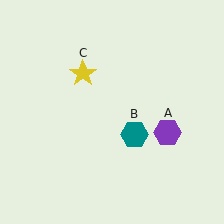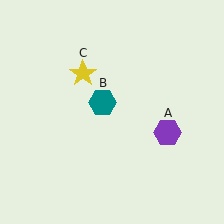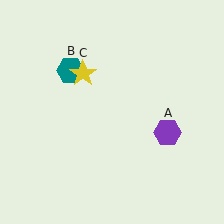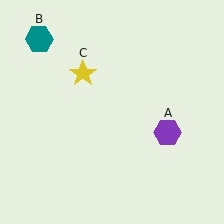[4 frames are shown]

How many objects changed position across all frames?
1 object changed position: teal hexagon (object B).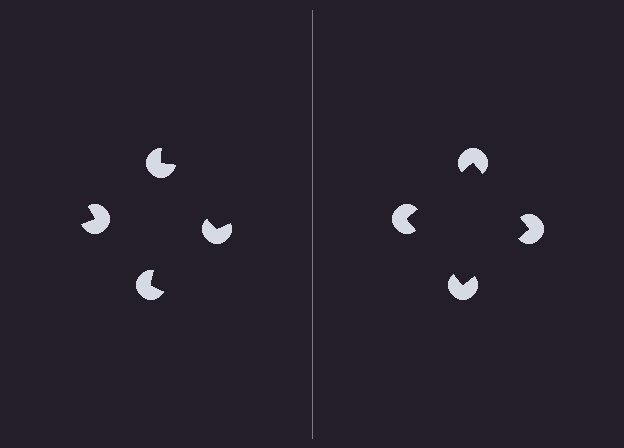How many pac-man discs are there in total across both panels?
8 — 4 on each side.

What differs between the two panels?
The pac-man discs are positioned identically on both sides; only the wedge orientations differ. On the right they align to a square; on the left they are misaligned.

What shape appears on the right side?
An illusory square.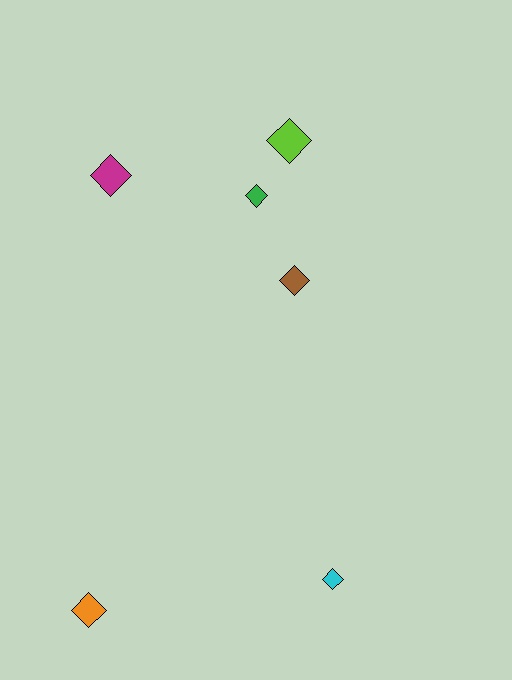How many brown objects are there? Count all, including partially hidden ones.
There is 1 brown object.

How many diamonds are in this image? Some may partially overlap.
There are 6 diamonds.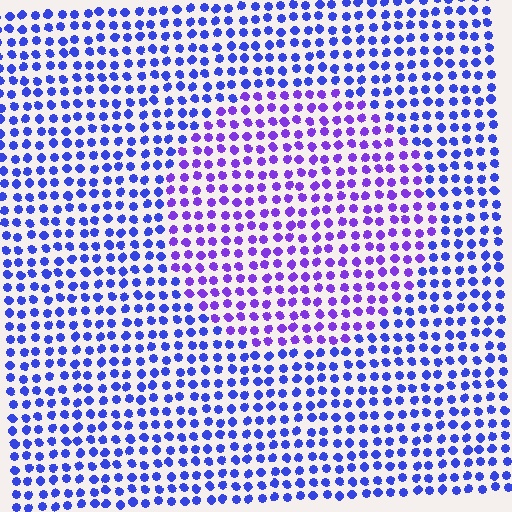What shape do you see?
I see a circle.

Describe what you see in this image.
The image is filled with small blue elements in a uniform arrangement. A circle-shaped region is visible where the elements are tinted to a slightly different hue, forming a subtle color boundary.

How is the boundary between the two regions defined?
The boundary is defined purely by a slight shift in hue (about 32 degrees). Spacing, size, and orientation are identical on both sides.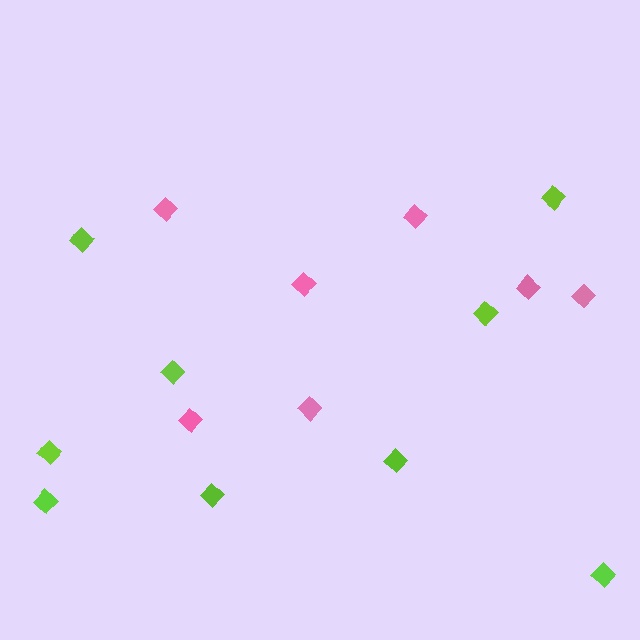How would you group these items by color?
There are 2 groups: one group of pink diamonds (7) and one group of lime diamonds (9).